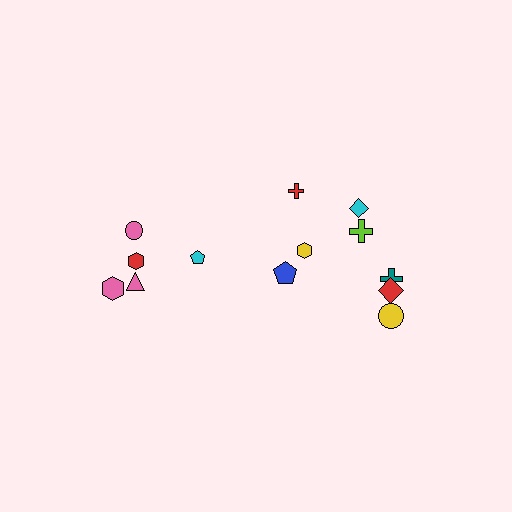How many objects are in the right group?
There are 8 objects.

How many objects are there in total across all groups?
There are 13 objects.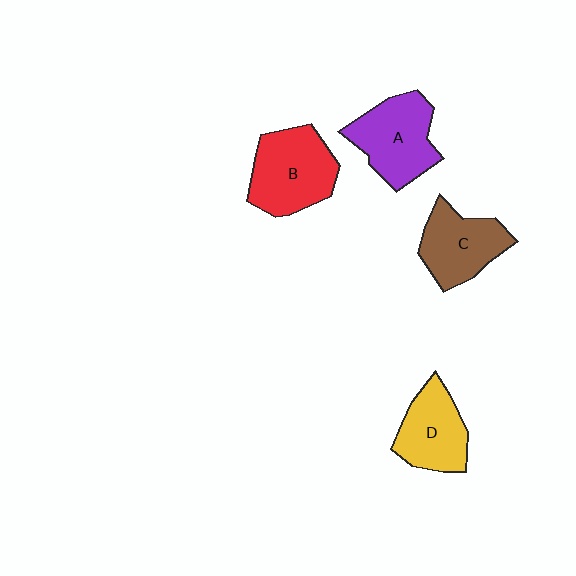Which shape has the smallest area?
Shape D (yellow).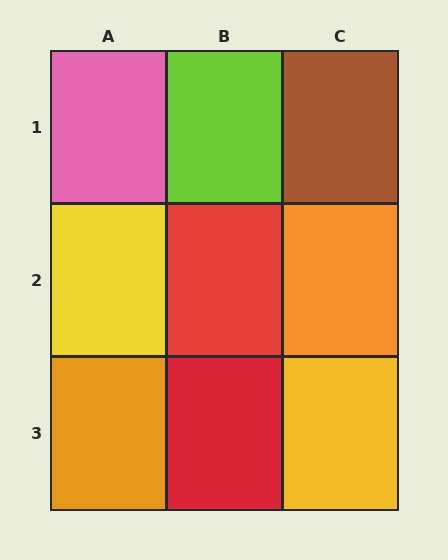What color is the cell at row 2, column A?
Yellow.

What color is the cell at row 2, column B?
Red.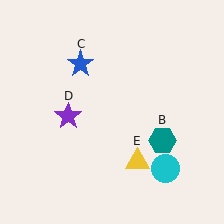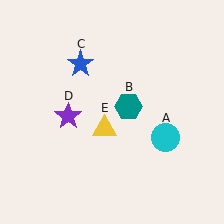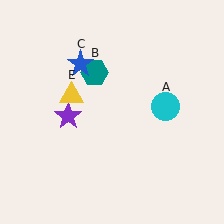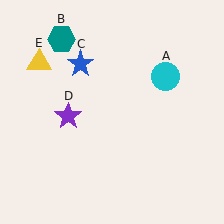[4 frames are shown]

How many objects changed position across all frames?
3 objects changed position: cyan circle (object A), teal hexagon (object B), yellow triangle (object E).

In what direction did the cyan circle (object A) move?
The cyan circle (object A) moved up.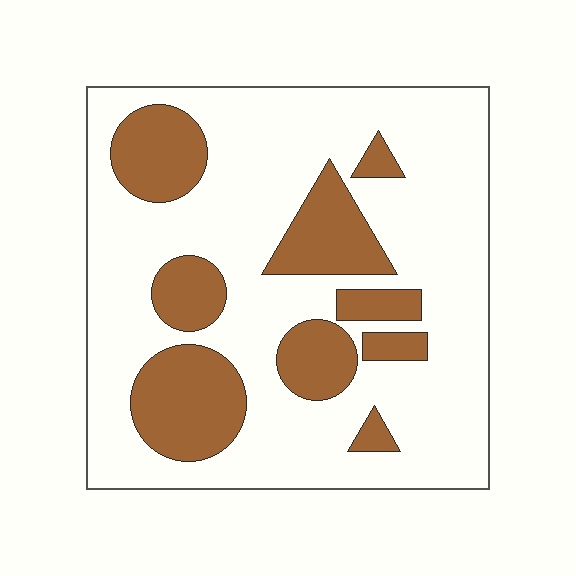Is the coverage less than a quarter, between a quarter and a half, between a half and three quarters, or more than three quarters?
Between a quarter and a half.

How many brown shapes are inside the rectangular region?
9.